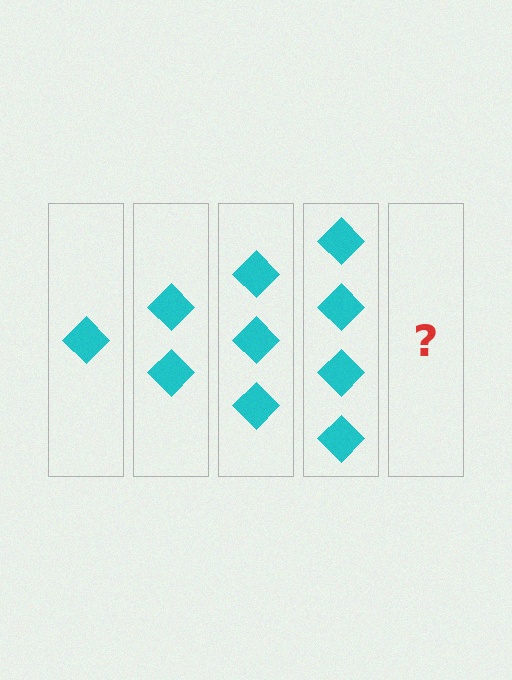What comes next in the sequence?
The next element should be 5 diamonds.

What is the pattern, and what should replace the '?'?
The pattern is that each step adds one more diamond. The '?' should be 5 diamonds.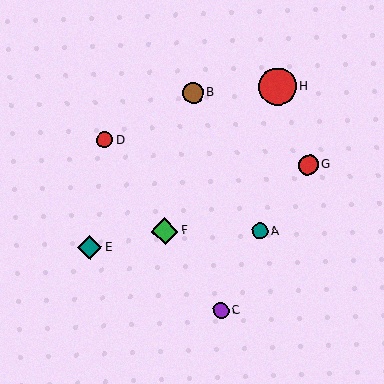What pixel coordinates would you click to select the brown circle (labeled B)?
Click at (193, 93) to select the brown circle B.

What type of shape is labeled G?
Shape G is a red circle.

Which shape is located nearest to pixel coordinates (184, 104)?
The brown circle (labeled B) at (193, 93) is nearest to that location.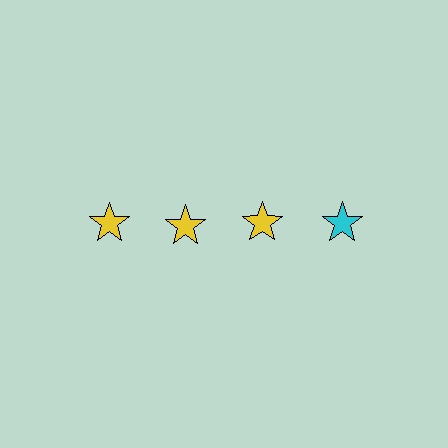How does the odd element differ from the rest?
It has a different color: cyan instead of yellow.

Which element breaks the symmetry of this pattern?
The cyan star in the top row, second from right column breaks the symmetry. All other shapes are yellow stars.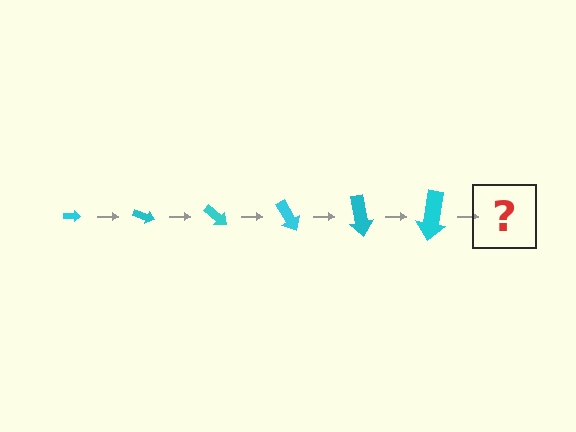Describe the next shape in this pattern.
It should be an arrow, larger than the previous one and rotated 120 degrees from the start.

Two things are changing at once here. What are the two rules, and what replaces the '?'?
The two rules are that the arrow grows larger each step and it rotates 20 degrees each step. The '?' should be an arrow, larger than the previous one and rotated 120 degrees from the start.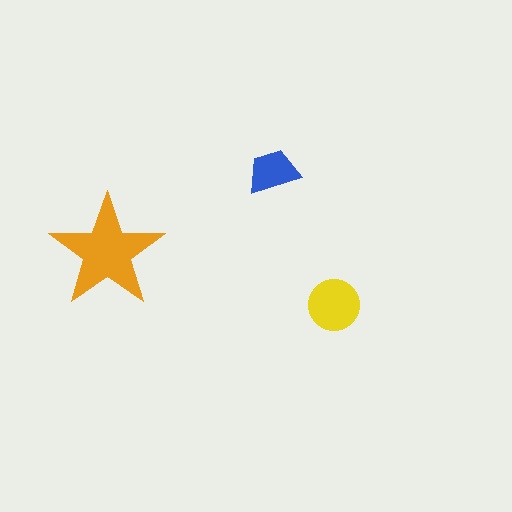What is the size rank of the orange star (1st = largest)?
1st.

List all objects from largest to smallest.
The orange star, the yellow circle, the blue trapezoid.